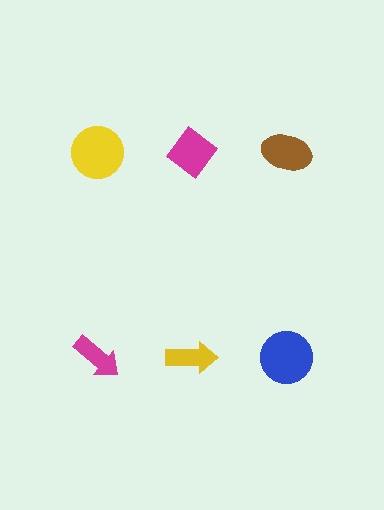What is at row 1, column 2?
A magenta diamond.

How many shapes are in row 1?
3 shapes.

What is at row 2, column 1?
A magenta arrow.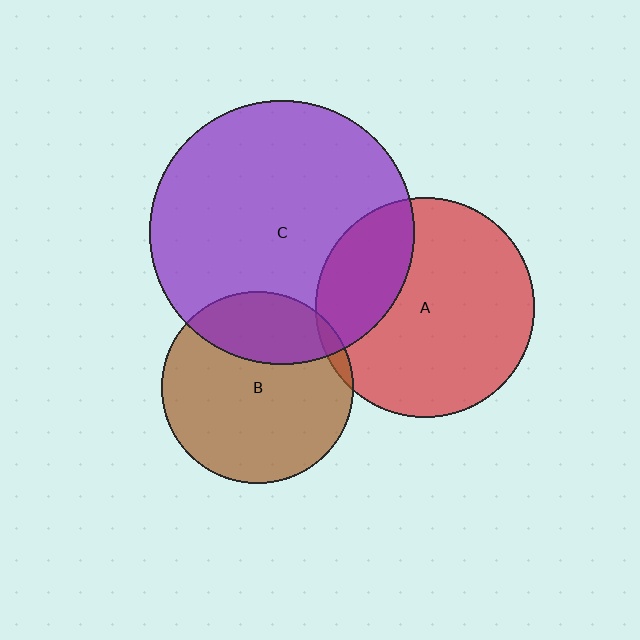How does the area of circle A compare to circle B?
Approximately 1.3 times.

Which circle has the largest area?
Circle C (purple).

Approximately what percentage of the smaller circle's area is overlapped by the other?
Approximately 25%.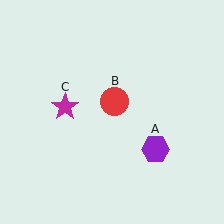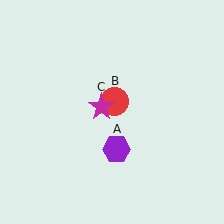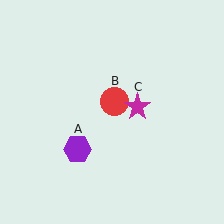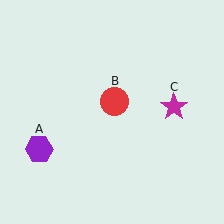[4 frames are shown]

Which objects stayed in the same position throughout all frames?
Red circle (object B) remained stationary.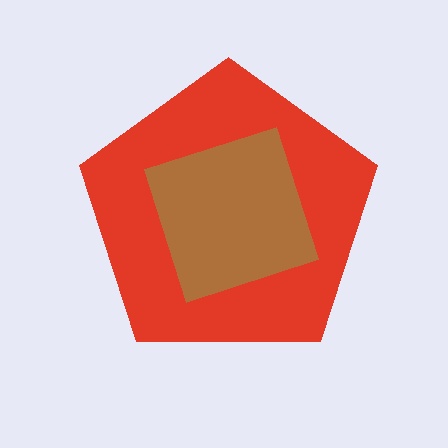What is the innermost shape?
The brown square.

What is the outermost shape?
The red pentagon.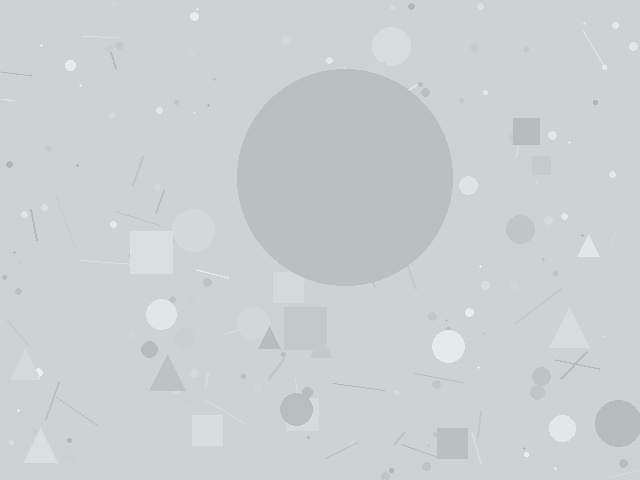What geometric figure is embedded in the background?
A circle is embedded in the background.